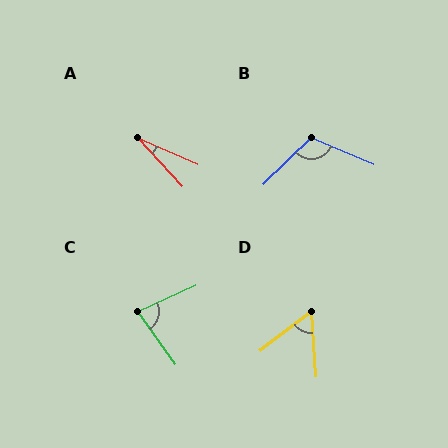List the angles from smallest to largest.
A (24°), D (56°), C (78°), B (112°).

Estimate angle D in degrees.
Approximately 56 degrees.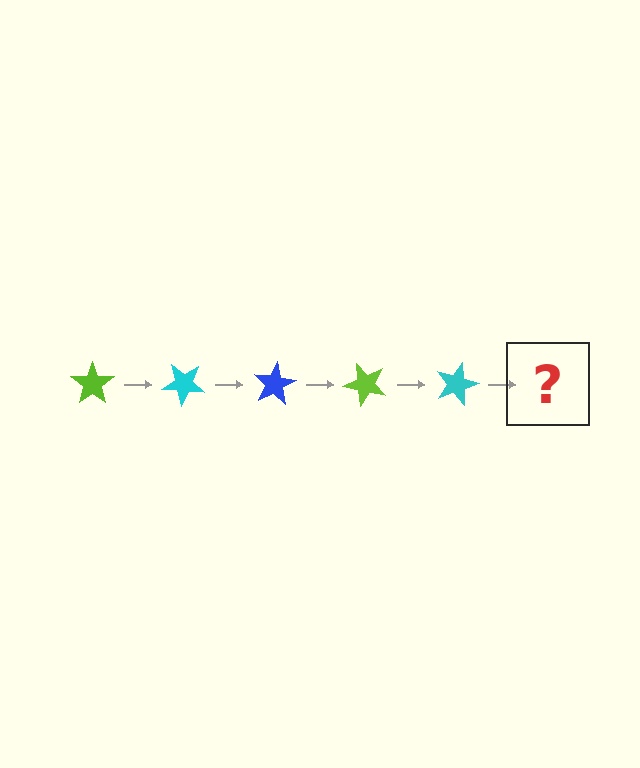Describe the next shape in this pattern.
It should be a blue star, rotated 200 degrees from the start.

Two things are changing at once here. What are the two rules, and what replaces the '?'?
The two rules are that it rotates 40 degrees each step and the color cycles through lime, cyan, and blue. The '?' should be a blue star, rotated 200 degrees from the start.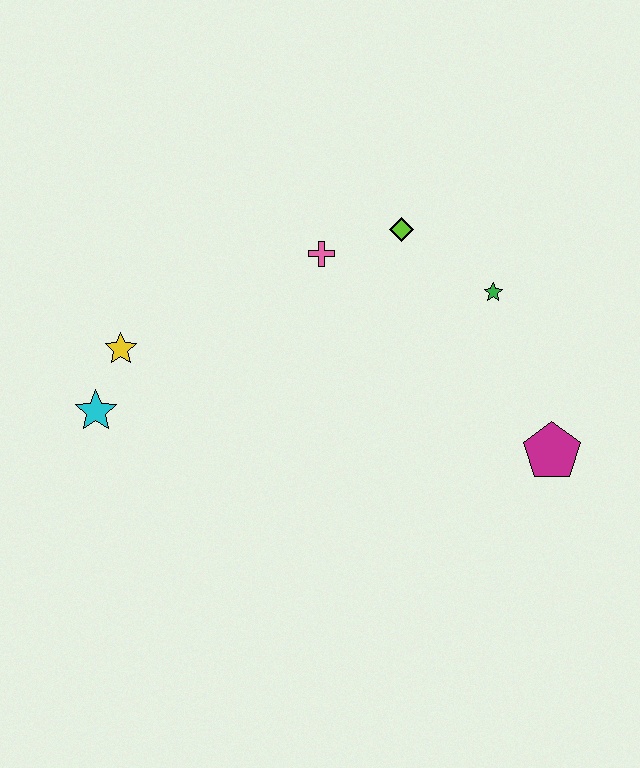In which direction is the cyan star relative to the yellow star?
The cyan star is below the yellow star.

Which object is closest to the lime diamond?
The pink cross is closest to the lime diamond.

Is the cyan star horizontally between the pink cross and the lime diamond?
No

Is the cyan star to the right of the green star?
No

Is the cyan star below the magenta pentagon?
No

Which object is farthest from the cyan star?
The magenta pentagon is farthest from the cyan star.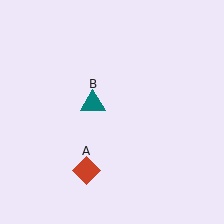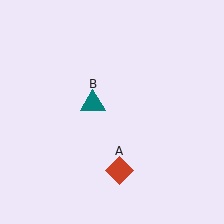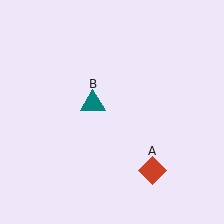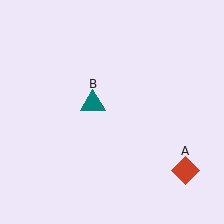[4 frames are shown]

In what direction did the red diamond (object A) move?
The red diamond (object A) moved right.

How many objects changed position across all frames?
1 object changed position: red diamond (object A).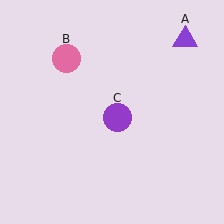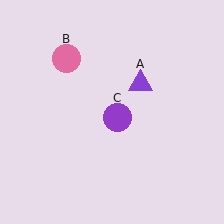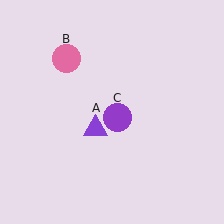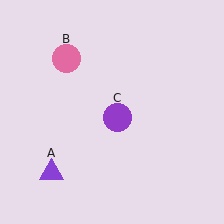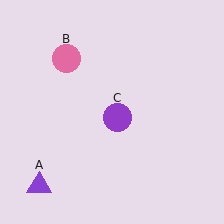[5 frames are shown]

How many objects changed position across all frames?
1 object changed position: purple triangle (object A).